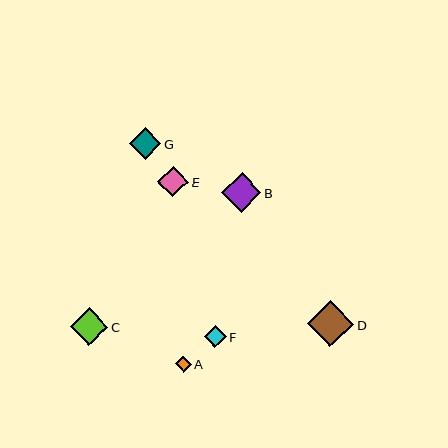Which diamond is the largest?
Diamond D is the largest with a size of approximately 46 pixels.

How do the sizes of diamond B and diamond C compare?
Diamond B and diamond C are approximately the same size.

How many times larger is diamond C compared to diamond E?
Diamond C is approximately 1.2 times the size of diamond E.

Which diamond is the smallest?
Diamond A is the smallest with a size of approximately 16 pixels.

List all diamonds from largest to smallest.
From largest to smallest: D, B, C, G, E, F, A.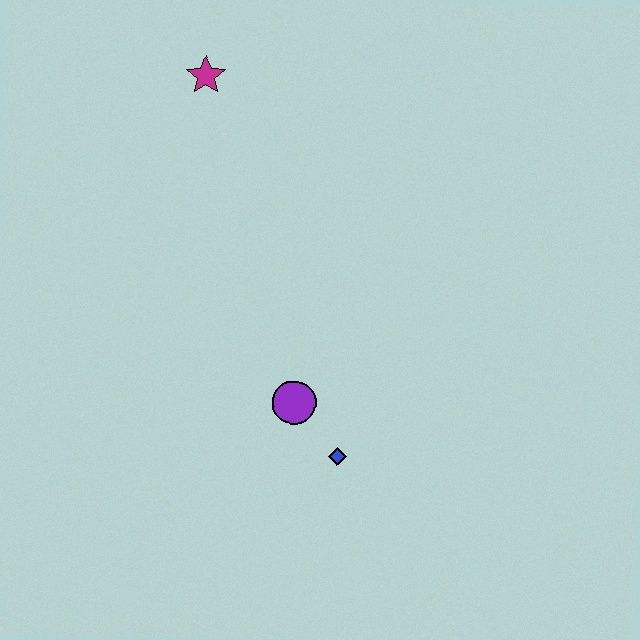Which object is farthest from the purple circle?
The magenta star is farthest from the purple circle.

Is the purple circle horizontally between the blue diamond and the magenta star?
Yes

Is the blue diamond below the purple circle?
Yes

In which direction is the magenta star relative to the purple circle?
The magenta star is above the purple circle.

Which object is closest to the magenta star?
The purple circle is closest to the magenta star.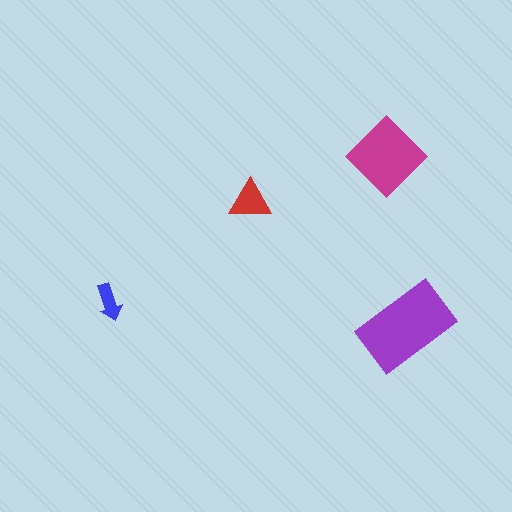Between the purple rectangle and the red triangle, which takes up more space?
The purple rectangle.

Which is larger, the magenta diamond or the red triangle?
The magenta diamond.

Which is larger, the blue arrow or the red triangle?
The red triangle.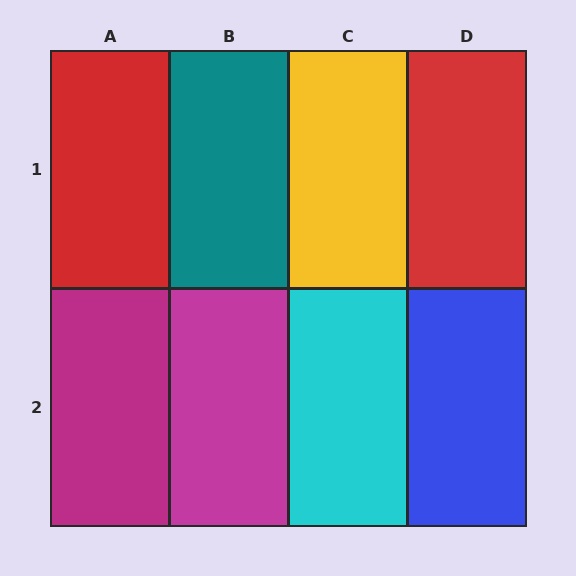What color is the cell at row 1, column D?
Red.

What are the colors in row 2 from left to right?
Magenta, magenta, cyan, blue.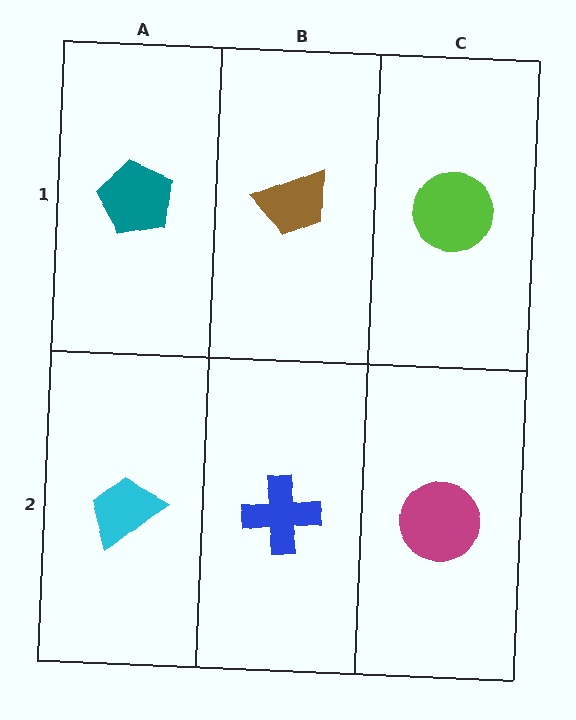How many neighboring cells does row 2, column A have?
2.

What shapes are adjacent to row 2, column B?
A brown trapezoid (row 1, column B), a cyan trapezoid (row 2, column A), a magenta circle (row 2, column C).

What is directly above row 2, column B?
A brown trapezoid.